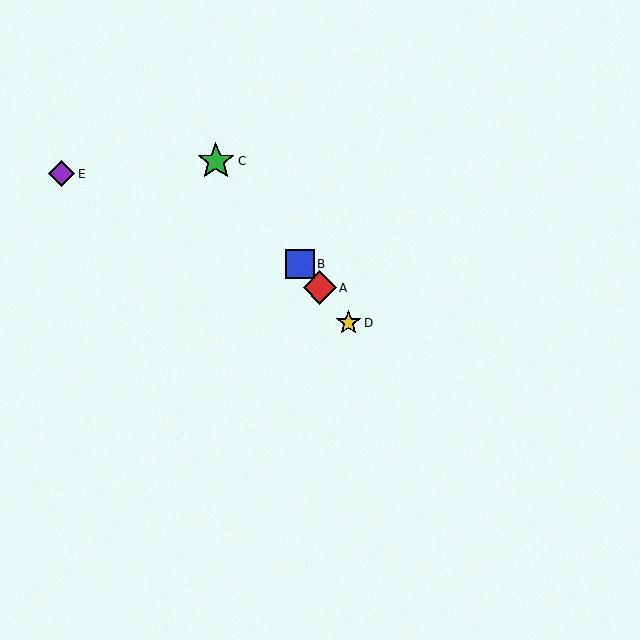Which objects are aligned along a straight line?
Objects A, B, C, D are aligned along a straight line.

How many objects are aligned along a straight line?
4 objects (A, B, C, D) are aligned along a straight line.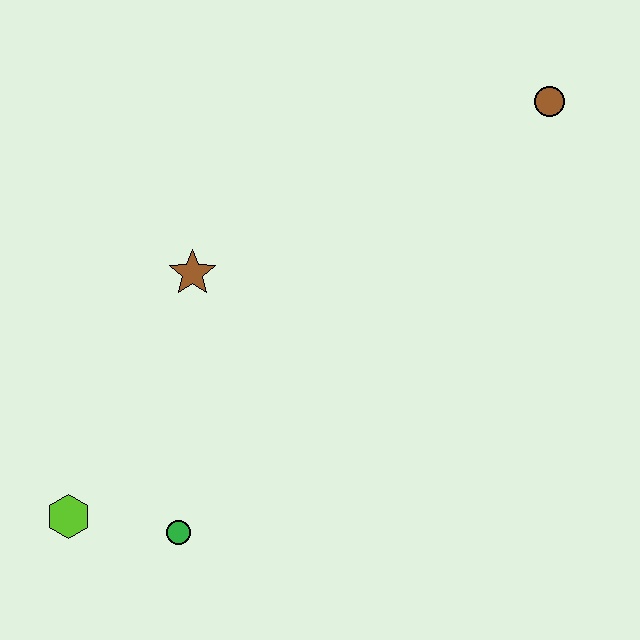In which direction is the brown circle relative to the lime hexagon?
The brown circle is to the right of the lime hexagon.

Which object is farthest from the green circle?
The brown circle is farthest from the green circle.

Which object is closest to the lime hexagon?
The green circle is closest to the lime hexagon.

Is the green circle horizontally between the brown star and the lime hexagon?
Yes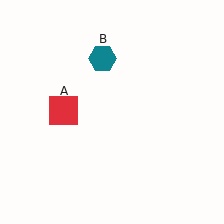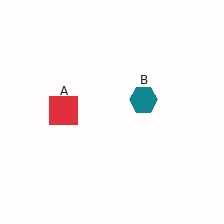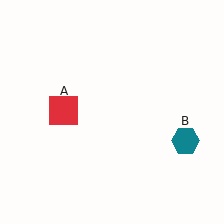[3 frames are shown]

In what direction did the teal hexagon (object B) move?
The teal hexagon (object B) moved down and to the right.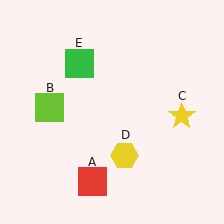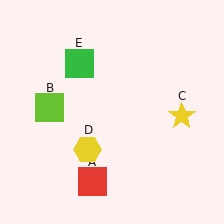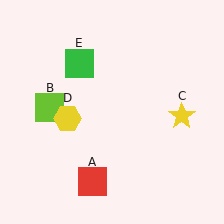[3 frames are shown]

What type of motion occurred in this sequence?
The yellow hexagon (object D) rotated clockwise around the center of the scene.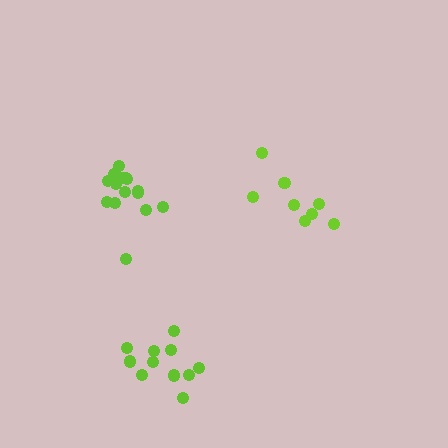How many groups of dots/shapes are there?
There are 3 groups.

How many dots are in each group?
Group 1: 11 dots, Group 2: 9 dots, Group 3: 15 dots (35 total).